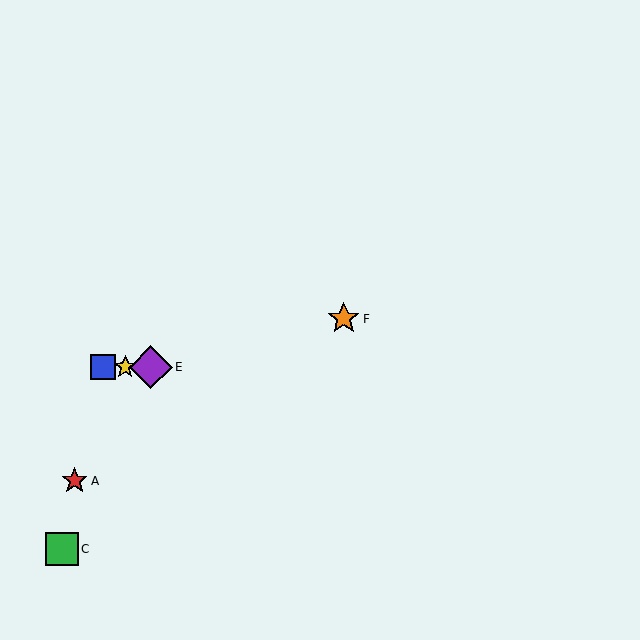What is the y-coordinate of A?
Object A is at y≈481.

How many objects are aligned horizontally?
3 objects (B, D, E) are aligned horizontally.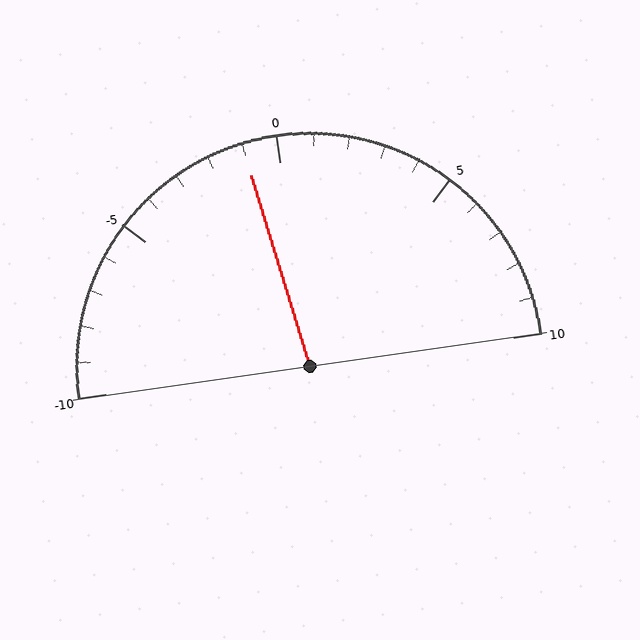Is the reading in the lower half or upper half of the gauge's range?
The reading is in the lower half of the range (-10 to 10).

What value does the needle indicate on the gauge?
The needle indicates approximately -1.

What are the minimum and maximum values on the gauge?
The gauge ranges from -10 to 10.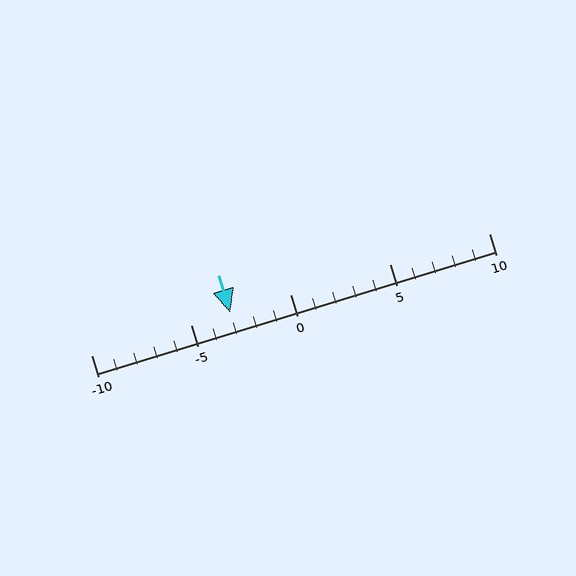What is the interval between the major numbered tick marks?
The major tick marks are spaced 5 units apart.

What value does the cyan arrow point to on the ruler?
The cyan arrow points to approximately -3.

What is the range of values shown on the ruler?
The ruler shows values from -10 to 10.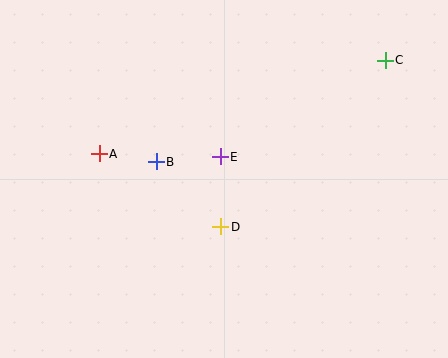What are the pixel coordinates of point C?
Point C is at (385, 60).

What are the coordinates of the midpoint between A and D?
The midpoint between A and D is at (160, 190).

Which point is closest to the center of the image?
Point E at (220, 157) is closest to the center.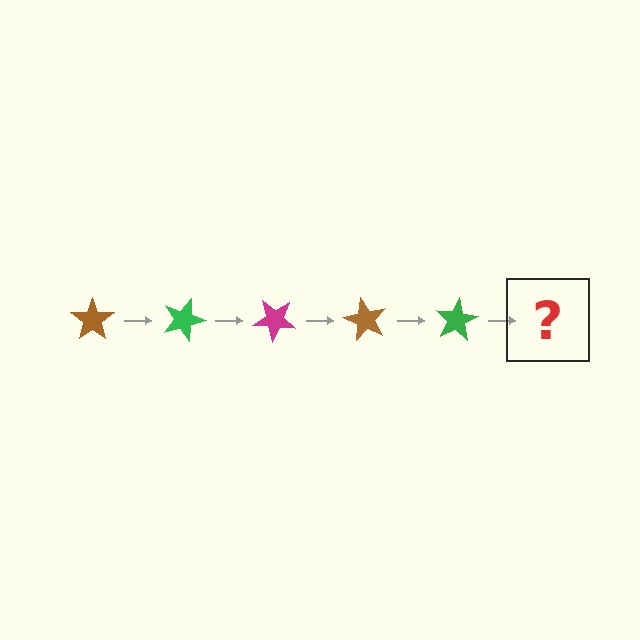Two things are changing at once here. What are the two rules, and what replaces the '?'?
The two rules are that it rotates 20 degrees each step and the color cycles through brown, green, and magenta. The '?' should be a magenta star, rotated 100 degrees from the start.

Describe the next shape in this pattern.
It should be a magenta star, rotated 100 degrees from the start.